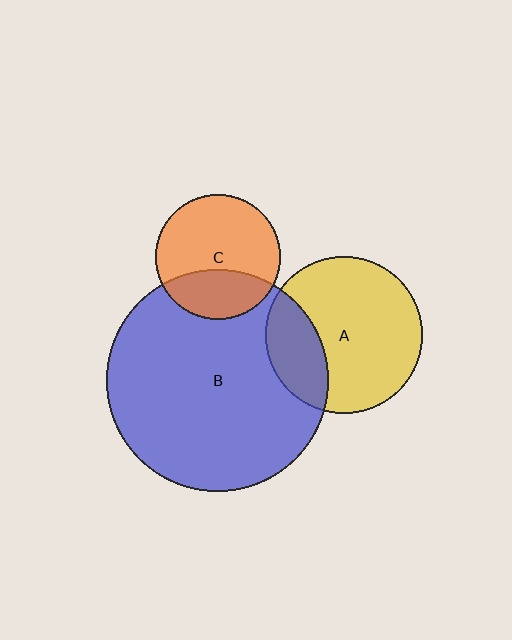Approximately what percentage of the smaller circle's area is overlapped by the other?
Approximately 30%.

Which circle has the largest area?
Circle B (blue).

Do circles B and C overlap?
Yes.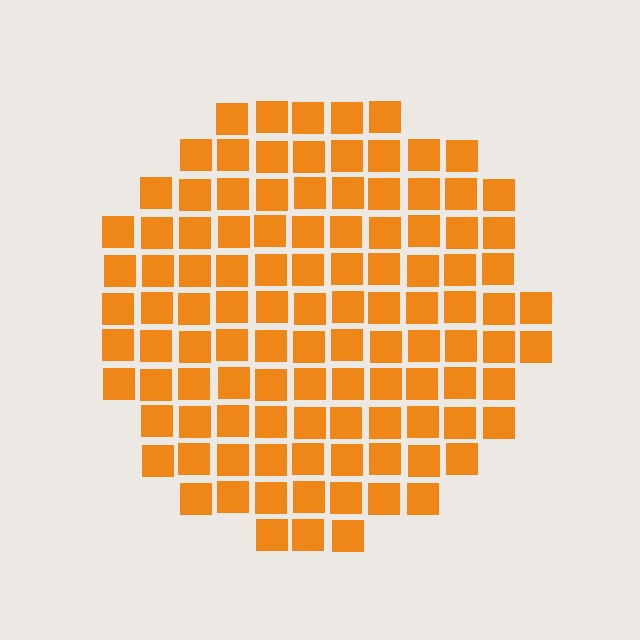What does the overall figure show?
The overall figure shows a circle.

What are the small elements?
The small elements are squares.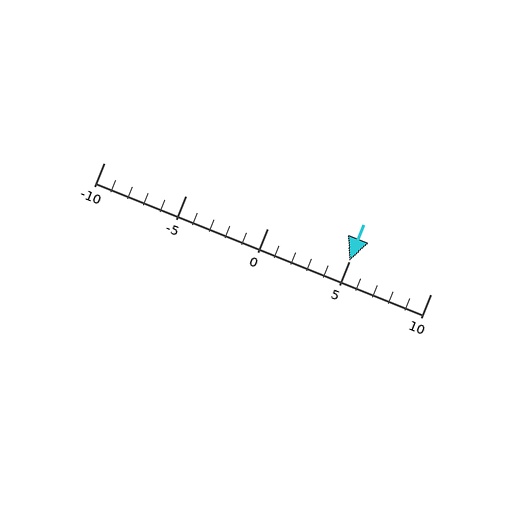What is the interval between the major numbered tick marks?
The major tick marks are spaced 5 units apart.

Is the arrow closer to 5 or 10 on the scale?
The arrow is closer to 5.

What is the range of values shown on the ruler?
The ruler shows values from -10 to 10.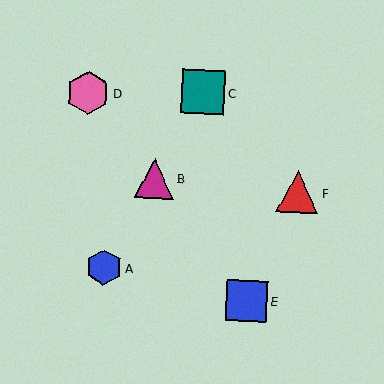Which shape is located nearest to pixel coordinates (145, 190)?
The magenta triangle (labeled B) at (154, 178) is nearest to that location.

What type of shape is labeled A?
Shape A is a blue hexagon.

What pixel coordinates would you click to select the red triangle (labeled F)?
Click at (298, 192) to select the red triangle F.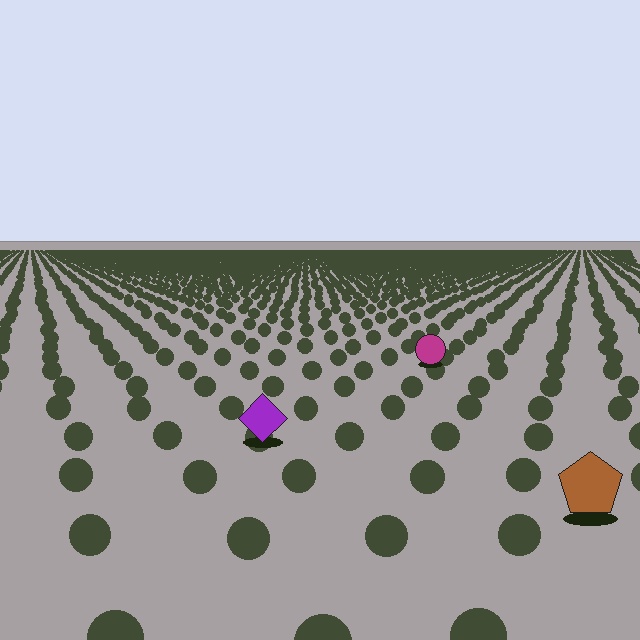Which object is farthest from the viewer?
The magenta circle is farthest from the viewer. It appears smaller and the ground texture around it is denser.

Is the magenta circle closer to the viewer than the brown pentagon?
No. The brown pentagon is closer — you can tell from the texture gradient: the ground texture is coarser near it.